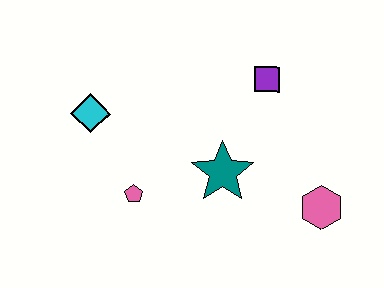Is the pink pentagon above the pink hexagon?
Yes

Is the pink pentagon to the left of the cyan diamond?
No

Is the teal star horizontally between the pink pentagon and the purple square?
Yes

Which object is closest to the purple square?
The teal star is closest to the purple square.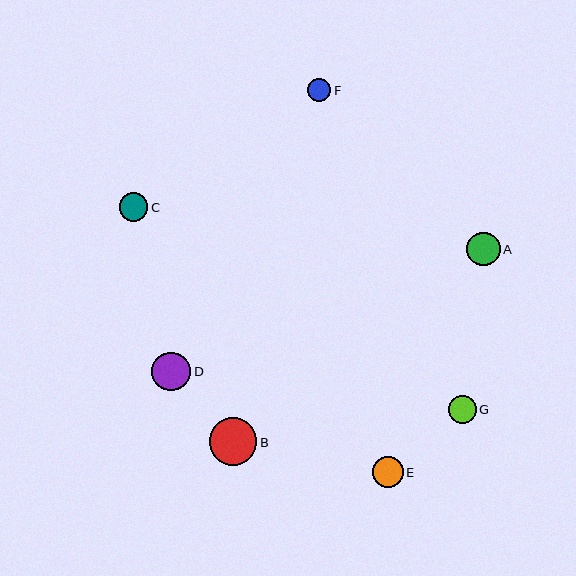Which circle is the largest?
Circle B is the largest with a size of approximately 48 pixels.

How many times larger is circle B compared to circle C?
Circle B is approximately 1.7 times the size of circle C.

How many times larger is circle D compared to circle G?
Circle D is approximately 1.4 times the size of circle G.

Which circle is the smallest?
Circle F is the smallest with a size of approximately 23 pixels.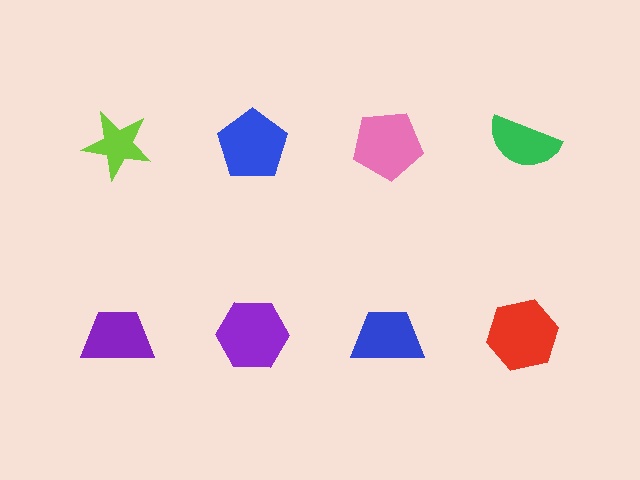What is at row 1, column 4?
A green semicircle.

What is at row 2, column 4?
A red hexagon.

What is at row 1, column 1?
A lime star.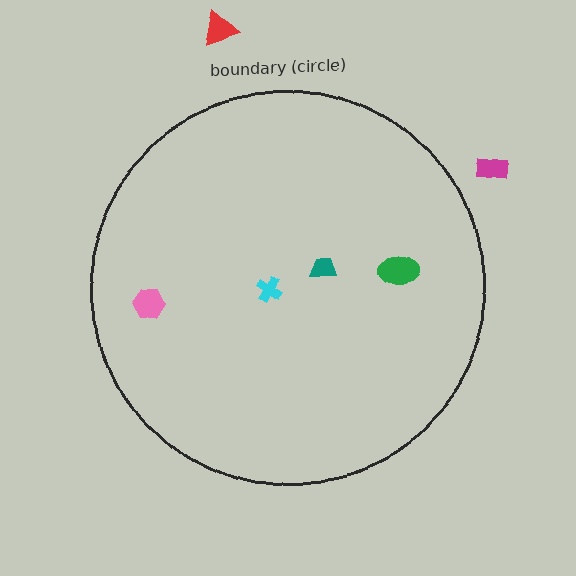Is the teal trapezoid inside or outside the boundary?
Inside.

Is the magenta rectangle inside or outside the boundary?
Outside.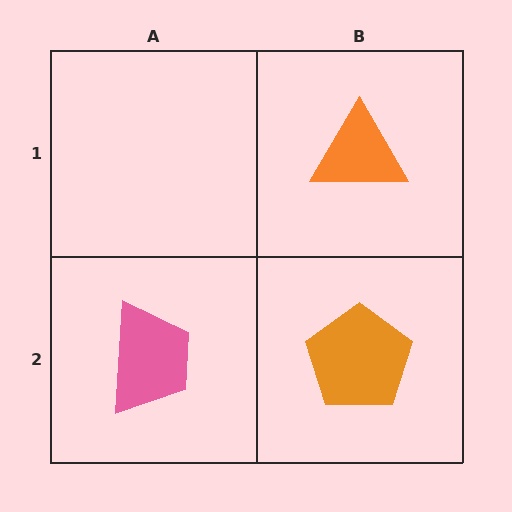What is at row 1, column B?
An orange triangle.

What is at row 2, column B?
An orange pentagon.